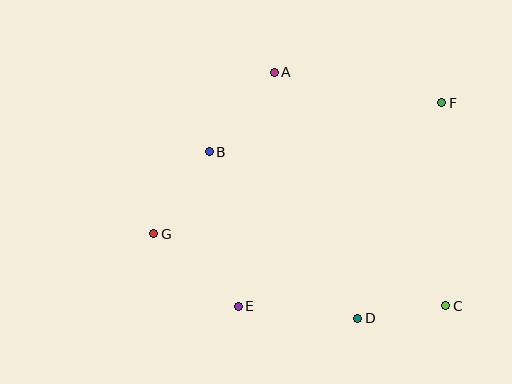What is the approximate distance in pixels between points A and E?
The distance between A and E is approximately 237 pixels.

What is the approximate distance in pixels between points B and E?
The distance between B and E is approximately 157 pixels.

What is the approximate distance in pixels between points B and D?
The distance between B and D is approximately 223 pixels.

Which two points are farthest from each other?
Points F and G are farthest from each other.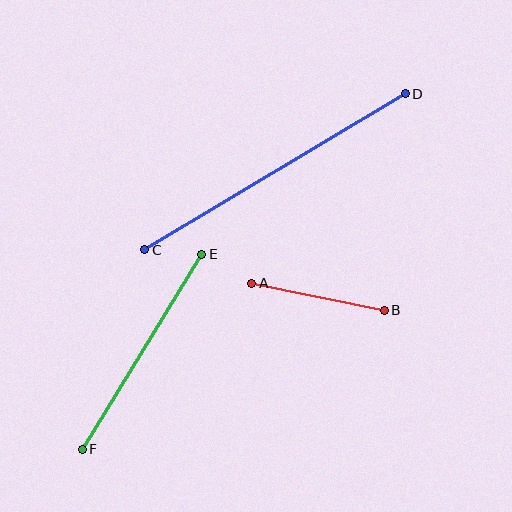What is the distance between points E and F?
The distance is approximately 229 pixels.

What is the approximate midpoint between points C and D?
The midpoint is at approximately (275, 172) pixels.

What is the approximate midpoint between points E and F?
The midpoint is at approximately (142, 352) pixels.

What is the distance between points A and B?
The distance is approximately 135 pixels.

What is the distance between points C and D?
The distance is approximately 303 pixels.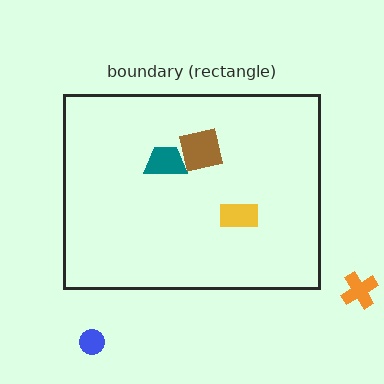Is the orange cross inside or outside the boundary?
Outside.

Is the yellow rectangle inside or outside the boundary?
Inside.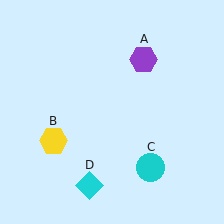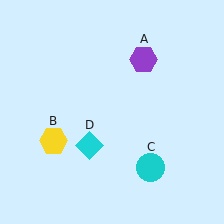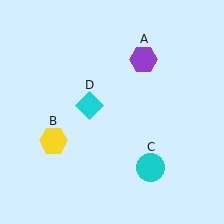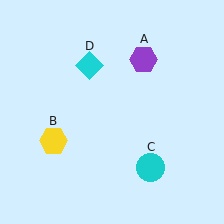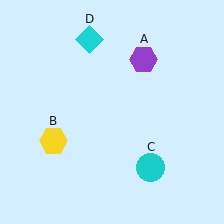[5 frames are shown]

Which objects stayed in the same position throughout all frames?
Purple hexagon (object A) and yellow hexagon (object B) and cyan circle (object C) remained stationary.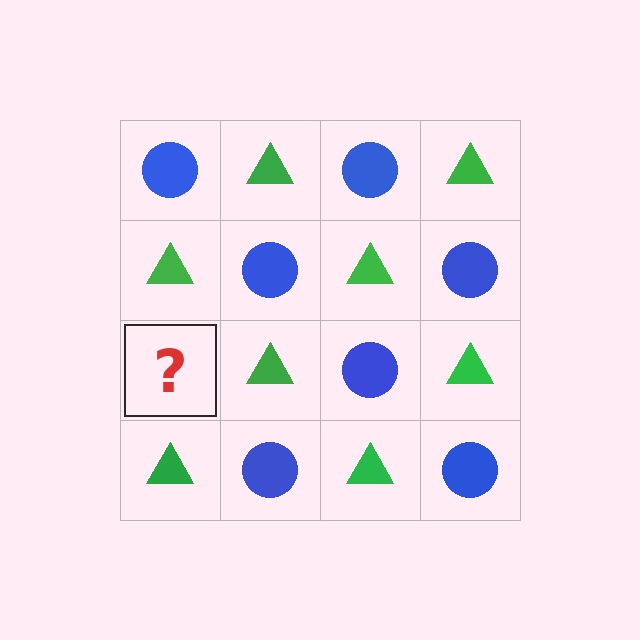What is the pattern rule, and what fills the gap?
The rule is that it alternates blue circle and green triangle in a checkerboard pattern. The gap should be filled with a blue circle.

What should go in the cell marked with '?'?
The missing cell should contain a blue circle.